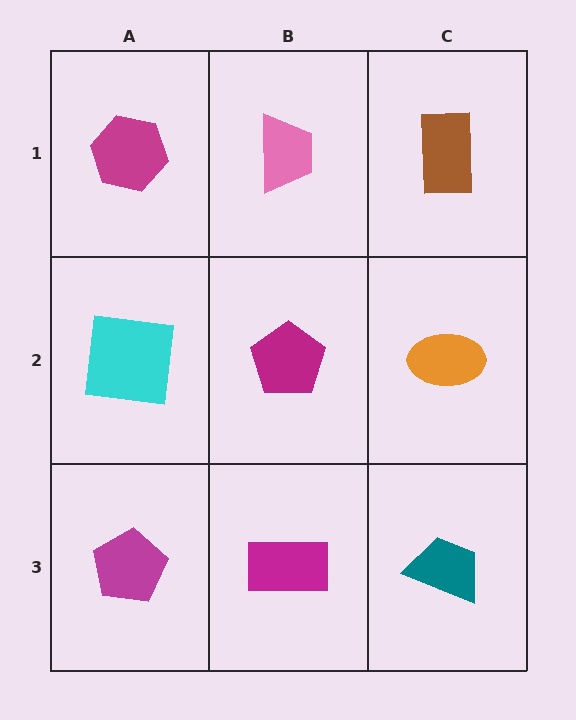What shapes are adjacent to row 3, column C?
An orange ellipse (row 2, column C), a magenta rectangle (row 3, column B).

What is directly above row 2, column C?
A brown rectangle.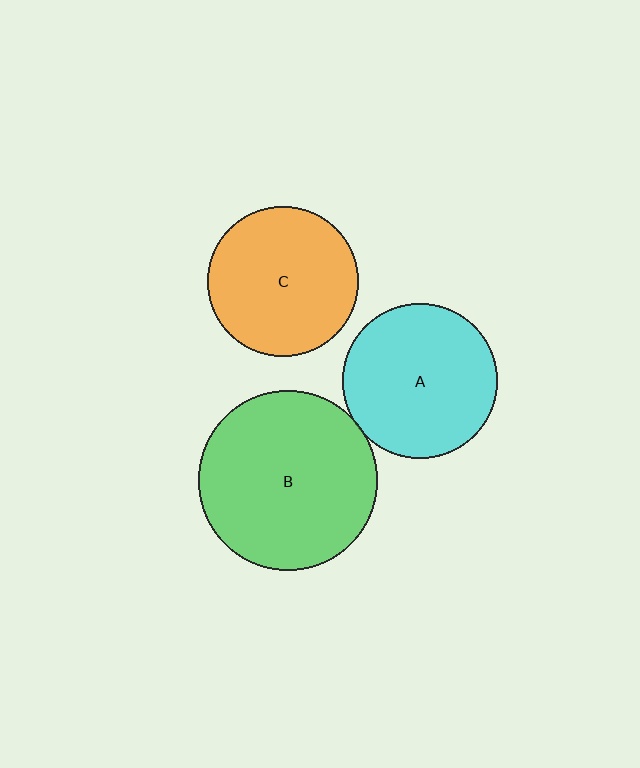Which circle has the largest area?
Circle B (green).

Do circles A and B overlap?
Yes.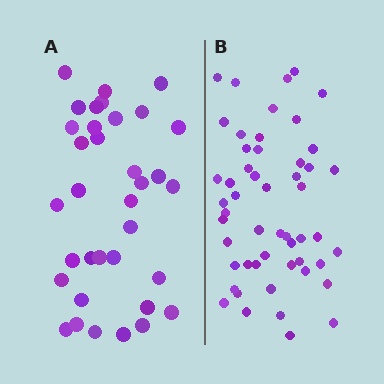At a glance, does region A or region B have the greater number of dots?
Region B (the right region) has more dots.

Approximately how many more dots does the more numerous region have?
Region B has approximately 15 more dots than region A.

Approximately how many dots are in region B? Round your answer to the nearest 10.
About 50 dots. (The exact count is 52, which rounds to 50.)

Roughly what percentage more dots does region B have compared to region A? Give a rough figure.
About 50% more.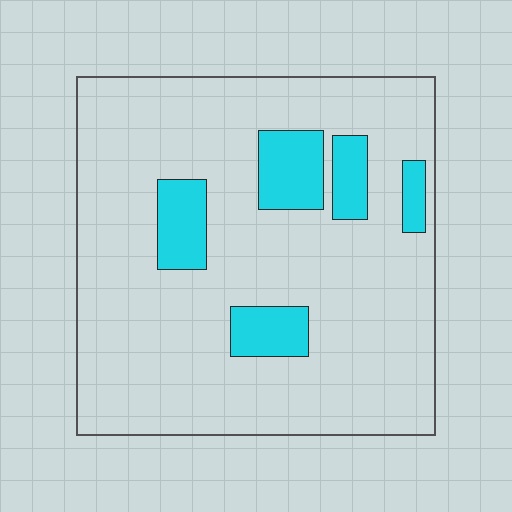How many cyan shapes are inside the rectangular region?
5.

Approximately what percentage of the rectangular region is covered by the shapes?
Approximately 15%.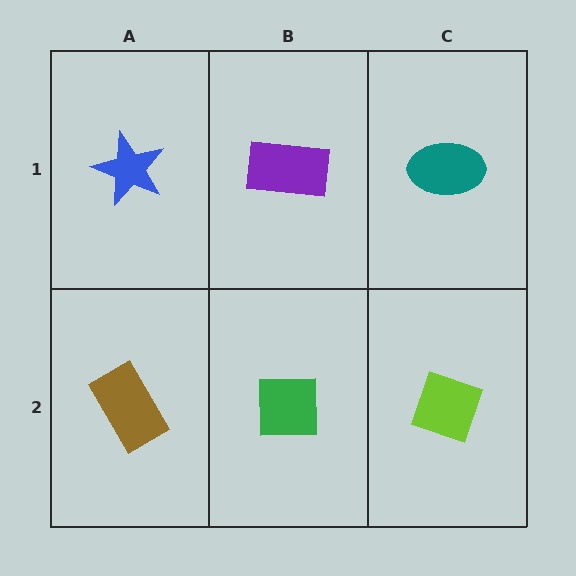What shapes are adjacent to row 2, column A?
A blue star (row 1, column A), a green square (row 2, column B).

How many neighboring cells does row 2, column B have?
3.